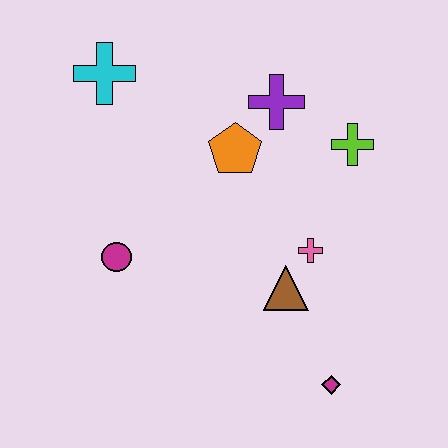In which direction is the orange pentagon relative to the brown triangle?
The orange pentagon is above the brown triangle.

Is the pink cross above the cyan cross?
No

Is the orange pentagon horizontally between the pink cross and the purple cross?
No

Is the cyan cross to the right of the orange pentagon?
No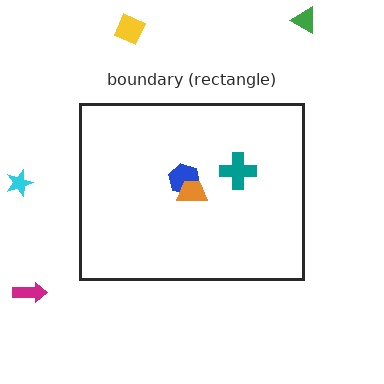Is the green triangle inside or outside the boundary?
Outside.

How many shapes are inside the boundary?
3 inside, 4 outside.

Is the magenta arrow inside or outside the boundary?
Outside.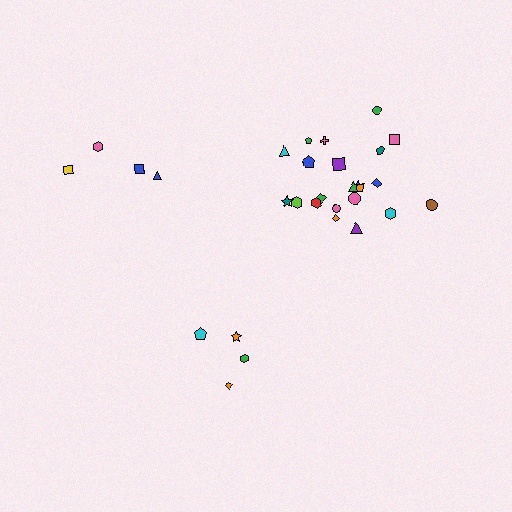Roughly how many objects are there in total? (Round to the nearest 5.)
Roughly 30 objects in total.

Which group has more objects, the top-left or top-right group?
The top-right group.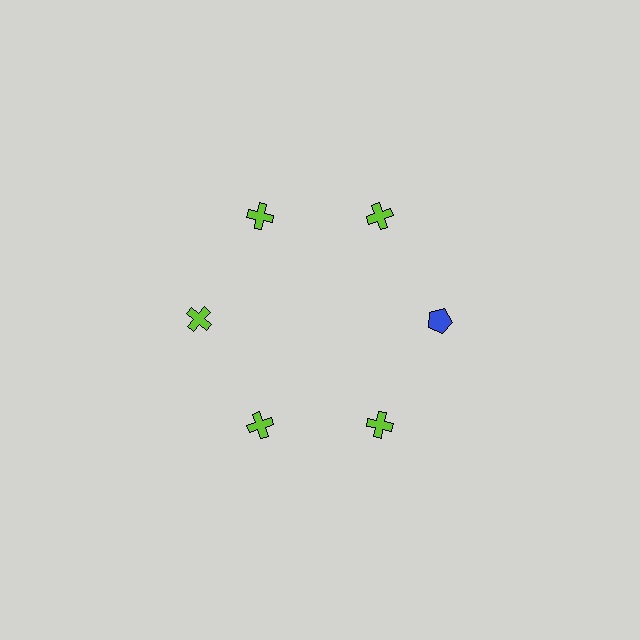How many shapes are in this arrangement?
There are 6 shapes arranged in a ring pattern.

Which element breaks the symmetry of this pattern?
The blue pentagon at roughly the 3 o'clock position breaks the symmetry. All other shapes are lime crosses.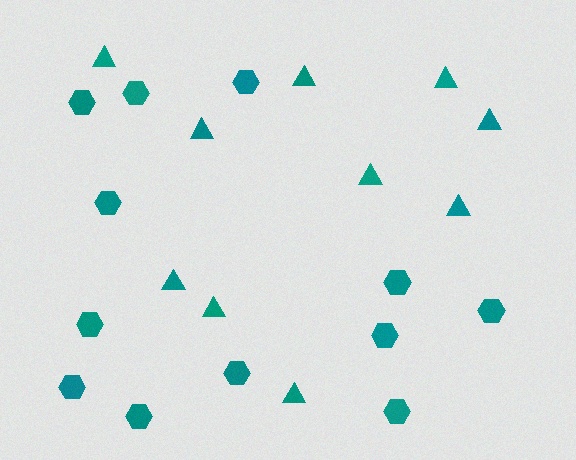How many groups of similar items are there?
There are 2 groups: one group of triangles (10) and one group of hexagons (12).